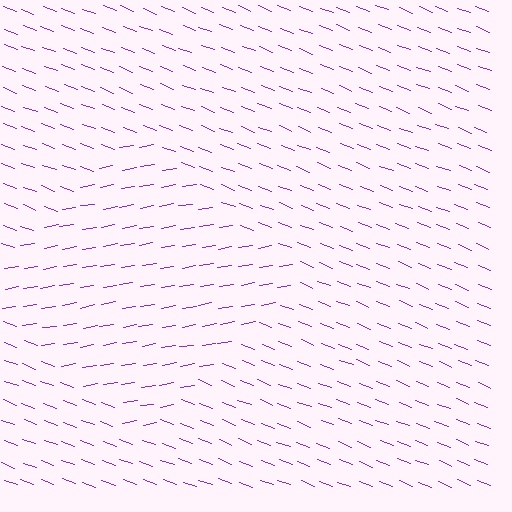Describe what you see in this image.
The image is filled with small purple line segments. A diamond region in the image has lines oriented differently from the surrounding lines, creating a visible texture boundary.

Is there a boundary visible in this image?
Yes, there is a texture boundary formed by a change in line orientation.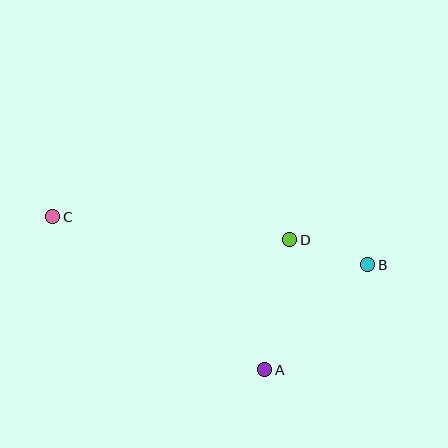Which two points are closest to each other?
Points B and D are closest to each other.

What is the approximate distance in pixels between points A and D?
The distance between A and D is approximately 133 pixels.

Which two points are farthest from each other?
Points B and C are farthest from each other.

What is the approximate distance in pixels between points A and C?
The distance between A and C is approximately 261 pixels.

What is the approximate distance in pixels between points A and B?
The distance between A and B is approximately 147 pixels.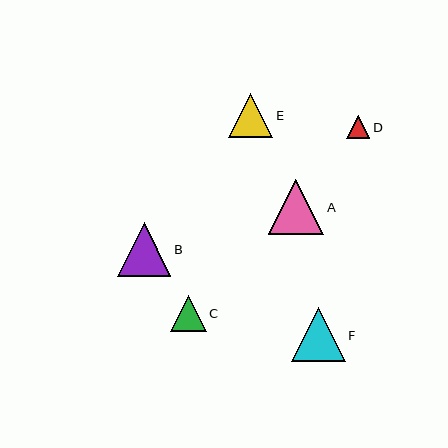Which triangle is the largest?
Triangle A is the largest with a size of approximately 56 pixels.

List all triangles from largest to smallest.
From largest to smallest: A, F, B, E, C, D.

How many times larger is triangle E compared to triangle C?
Triangle E is approximately 1.2 times the size of triangle C.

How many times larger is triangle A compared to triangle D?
Triangle A is approximately 2.4 times the size of triangle D.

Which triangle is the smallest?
Triangle D is the smallest with a size of approximately 23 pixels.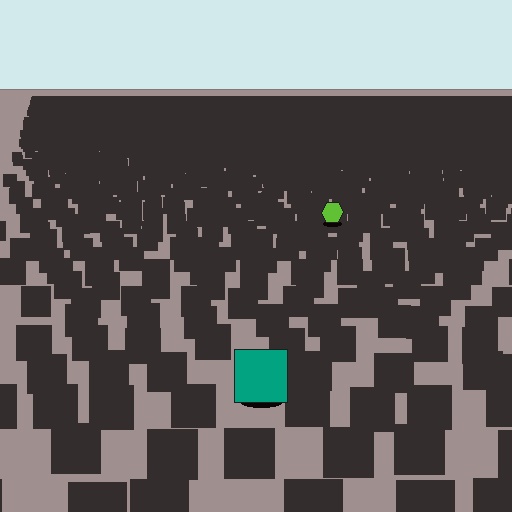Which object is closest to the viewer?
The teal square is closest. The texture marks near it are larger and more spread out.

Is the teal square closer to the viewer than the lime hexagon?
Yes. The teal square is closer — you can tell from the texture gradient: the ground texture is coarser near it.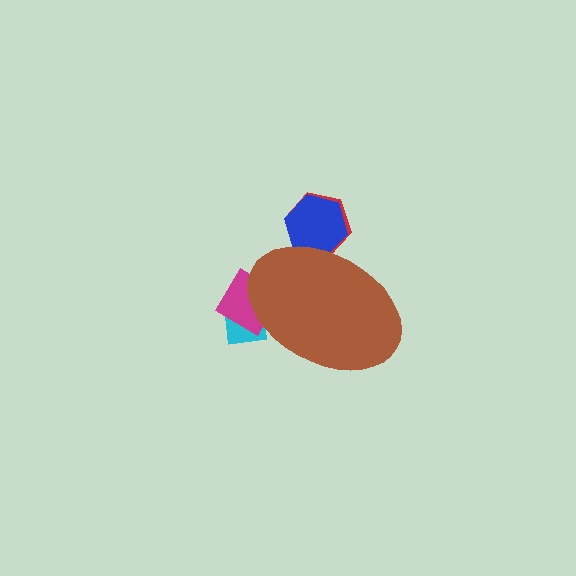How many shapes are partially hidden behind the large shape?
4 shapes are partially hidden.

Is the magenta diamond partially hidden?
Yes, the magenta diamond is partially hidden behind the brown ellipse.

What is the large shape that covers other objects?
A brown ellipse.